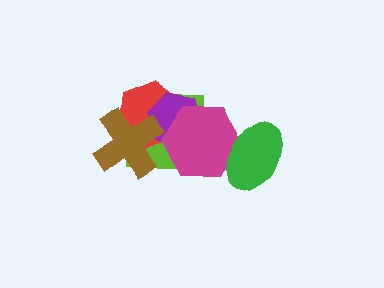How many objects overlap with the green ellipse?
1 object overlaps with the green ellipse.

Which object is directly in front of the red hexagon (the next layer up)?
The purple hexagon is directly in front of the red hexagon.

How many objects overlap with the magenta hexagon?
4 objects overlap with the magenta hexagon.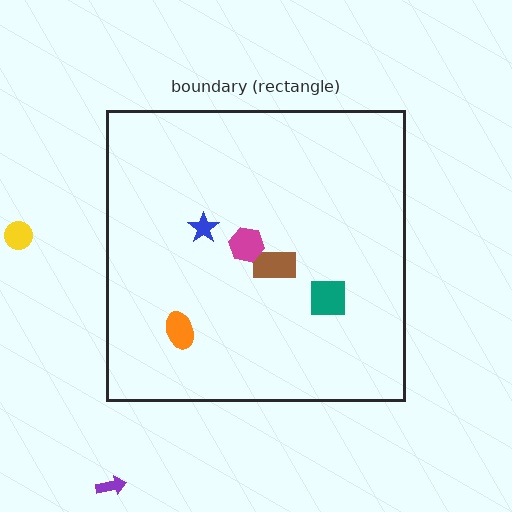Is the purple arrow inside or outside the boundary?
Outside.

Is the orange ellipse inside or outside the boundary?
Inside.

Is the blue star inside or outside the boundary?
Inside.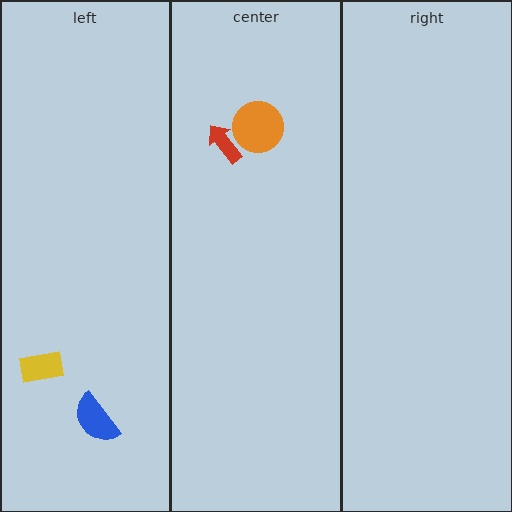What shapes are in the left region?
The yellow rectangle, the blue semicircle.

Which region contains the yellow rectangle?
The left region.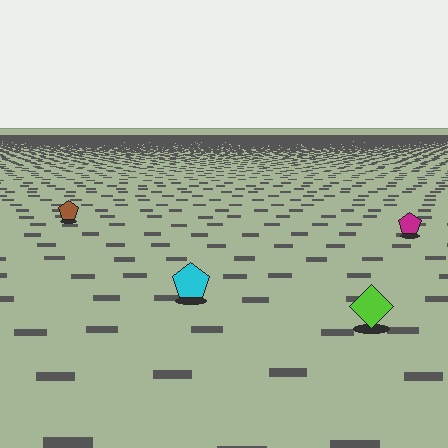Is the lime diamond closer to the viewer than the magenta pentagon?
Yes. The lime diamond is closer — you can tell from the texture gradient: the ground texture is coarser near it.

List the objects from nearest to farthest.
From nearest to farthest: the lime diamond, the cyan pentagon, the magenta pentagon, the brown pentagon.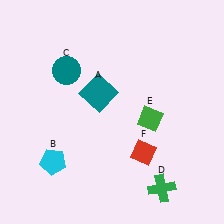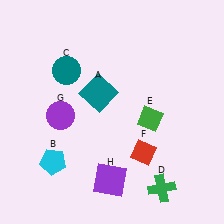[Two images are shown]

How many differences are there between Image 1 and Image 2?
There are 2 differences between the two images.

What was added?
A purple circle (G), a purple square (H) were added in Image 2.